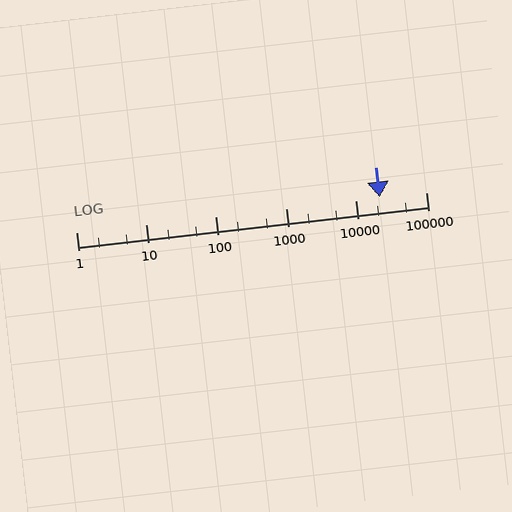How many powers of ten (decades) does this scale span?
The scale spans 5 decades, from 1 to 100000.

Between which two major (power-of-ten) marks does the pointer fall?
The pointer is between 10000 and 100000.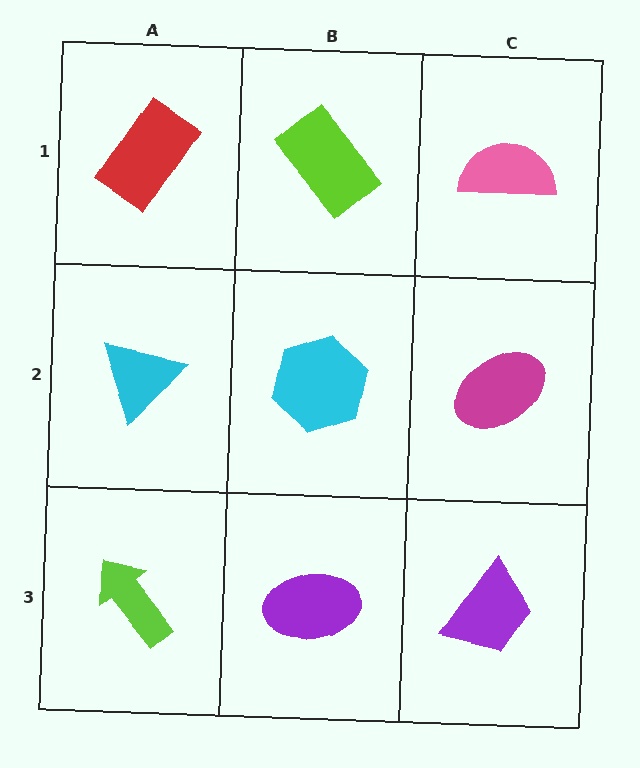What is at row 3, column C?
A purple trapezoid.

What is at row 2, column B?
A cyan hexagon.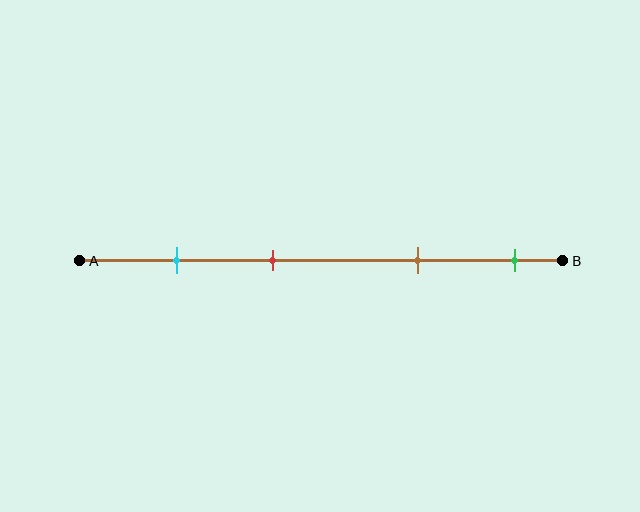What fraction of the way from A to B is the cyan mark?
The cyan mark is approximately 20% (0.2) of the way from A to B.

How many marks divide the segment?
There are 4 marks dividing the segment.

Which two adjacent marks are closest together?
The cyan and red marks are the closest adjacent pair.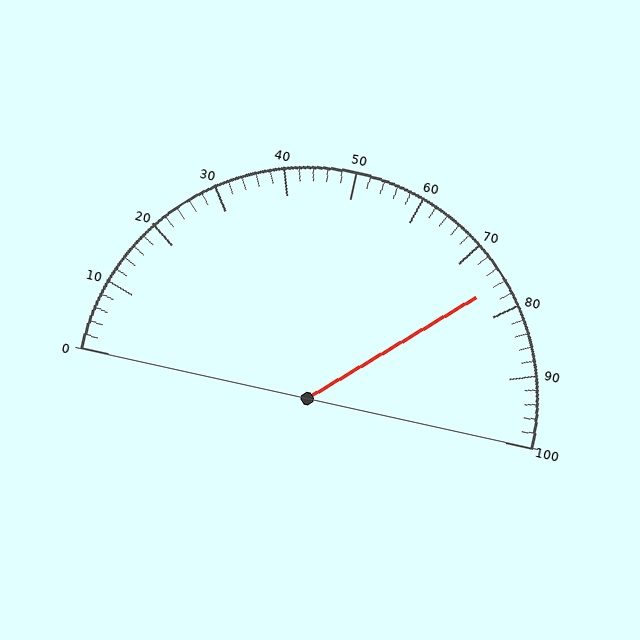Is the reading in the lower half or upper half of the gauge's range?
The reading is in the upper half of the range (0 to 100).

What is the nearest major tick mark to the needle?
The nearest major tick mark is 80.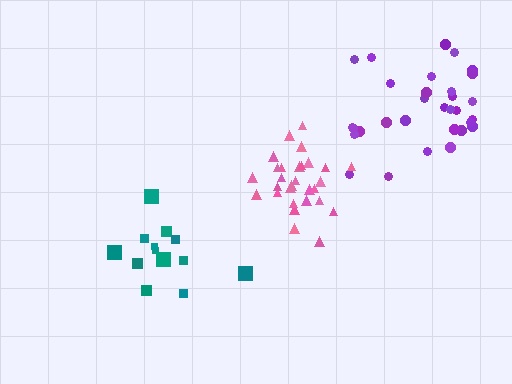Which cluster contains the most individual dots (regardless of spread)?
Purple (31).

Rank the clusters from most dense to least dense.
pink, teal, purple.